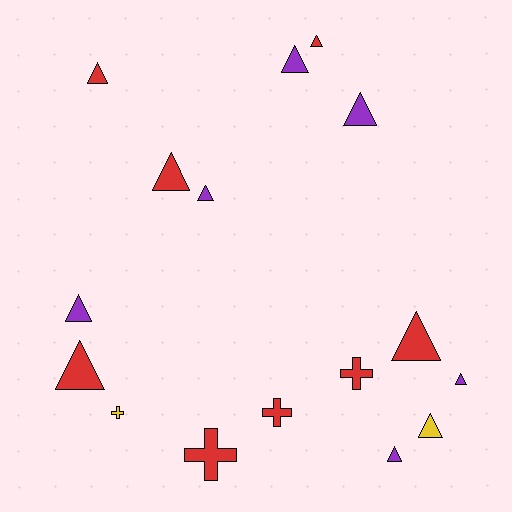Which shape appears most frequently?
Triangle, with 12 objects.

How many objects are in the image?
There are 16 objects.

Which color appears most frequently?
Red, with 8 objects.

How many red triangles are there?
There are 5 red triangles.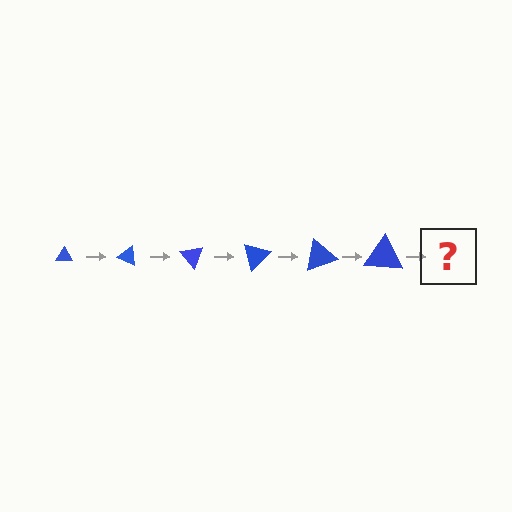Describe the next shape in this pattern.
It should be a triangle, larger than the previous one and rotated 150 degrees from the start.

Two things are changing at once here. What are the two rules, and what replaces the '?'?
The two rules are that the triangle grows larger each step and it rotates 25 degrees each step. The '?' should be a triangle, larger than the previous one and rotated 150 degrees from the start.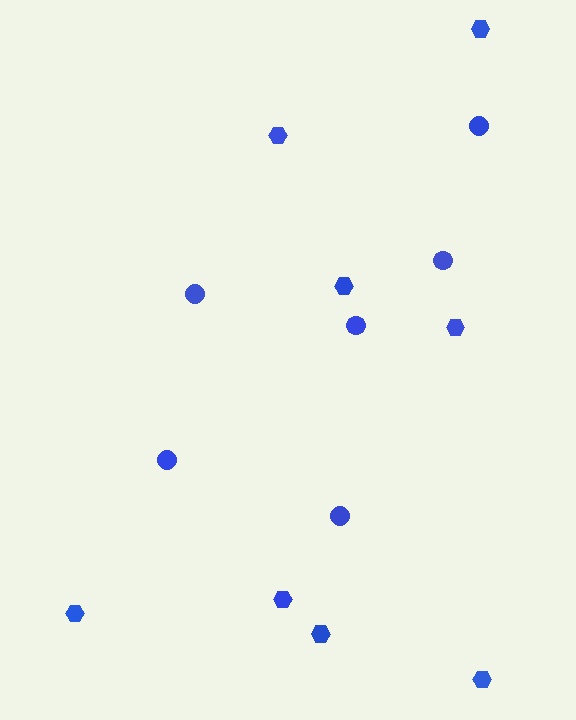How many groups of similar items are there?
There are 2 groups: one group of circles (6) and one group of hexagons (8).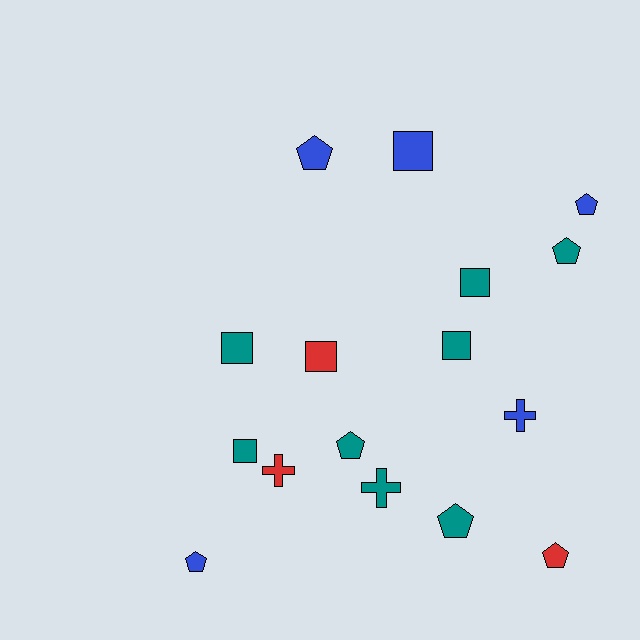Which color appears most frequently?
Teal, with 8 objects.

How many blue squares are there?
There is 1 blue square.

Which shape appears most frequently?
Pentagon, with 7 objects.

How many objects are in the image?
There are 16 objects.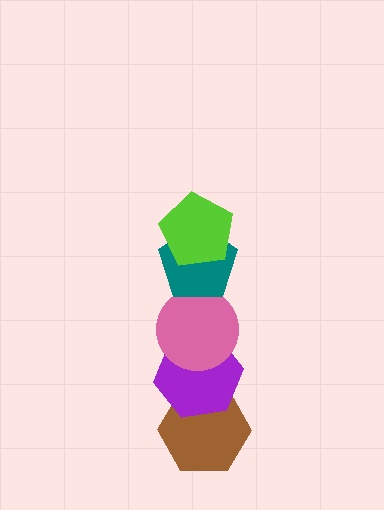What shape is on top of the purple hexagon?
The pink circle is on top of the purple hexagon.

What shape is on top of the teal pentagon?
The lime pentagon is on top of the teal pentagon.